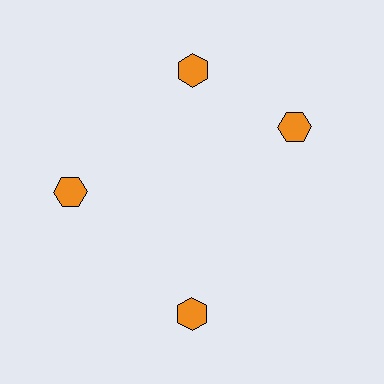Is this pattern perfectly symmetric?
No. The 4 orange hexagons are arranged in a ring, but one element near the 3 o'clock position is rotated out of alignment along the ring, breaking the 4-fold rotational symmetry.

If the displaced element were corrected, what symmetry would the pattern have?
It would have 4-fold rotational symmetry — the pattern would map onto itself every 90 degrees.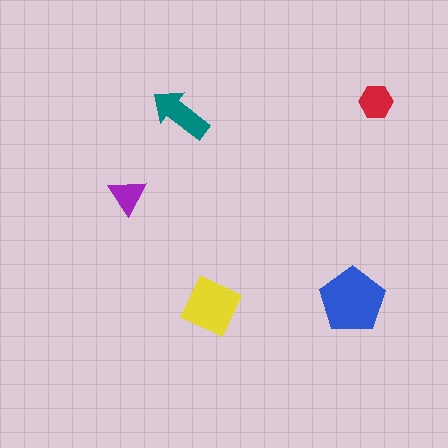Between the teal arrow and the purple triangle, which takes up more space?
The teal arrow.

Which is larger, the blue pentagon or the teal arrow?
The blue pentagon.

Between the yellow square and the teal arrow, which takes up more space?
The yellow square.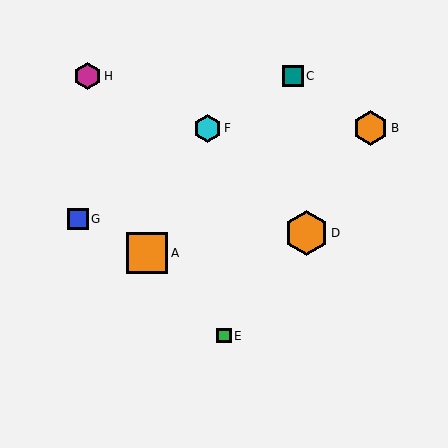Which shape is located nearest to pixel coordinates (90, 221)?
The blue square (labeled G) at (78, 219) is nearest to that location.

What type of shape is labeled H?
Shape H is a magenta hexagon.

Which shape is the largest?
The orange hexagon (labeled D) is the largest.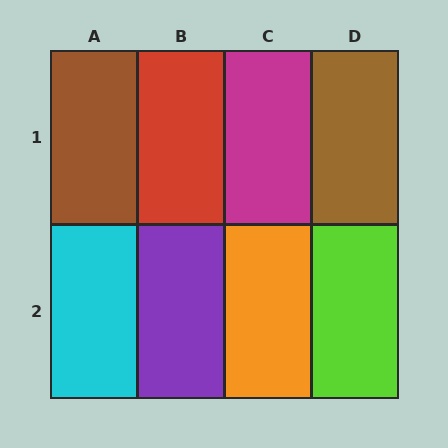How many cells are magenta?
1 cell is magenta.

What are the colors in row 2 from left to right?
Cyan, purple, orange, lime.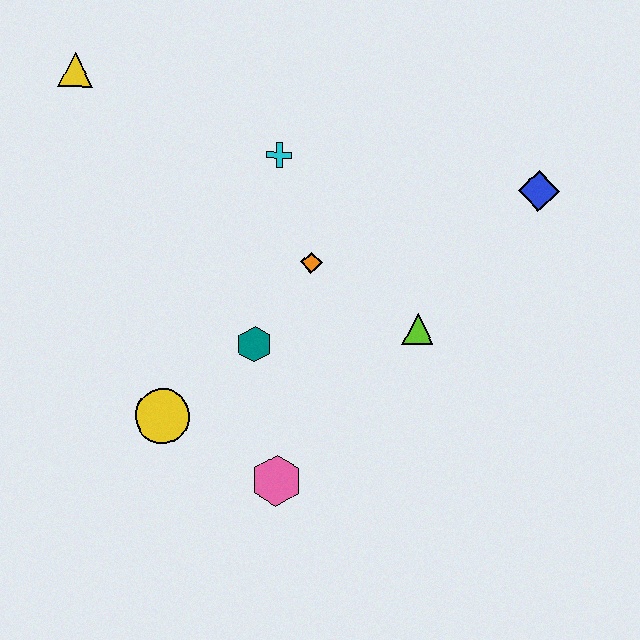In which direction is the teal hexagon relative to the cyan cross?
The teal hexagon is below the cyan cross.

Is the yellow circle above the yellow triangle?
No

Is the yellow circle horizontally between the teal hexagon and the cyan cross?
No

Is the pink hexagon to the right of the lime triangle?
No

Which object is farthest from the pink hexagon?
The yellow triangle is farthest from the pink hexagon.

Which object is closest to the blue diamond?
The lime triangle is closest to the blue diamond.